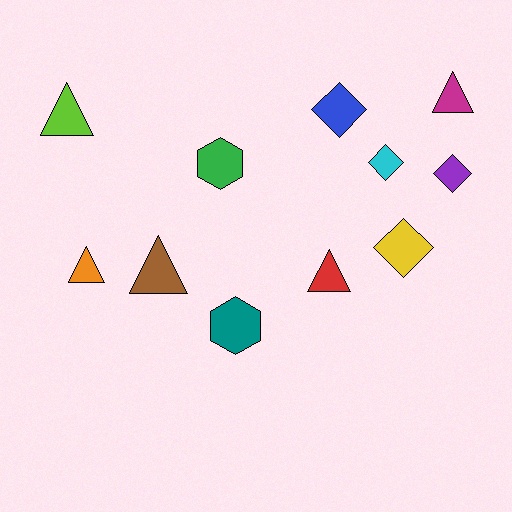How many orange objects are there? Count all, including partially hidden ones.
There is 1 orange object.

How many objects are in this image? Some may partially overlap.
There are 11 objects.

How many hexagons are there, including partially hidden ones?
There are 2 hexagons.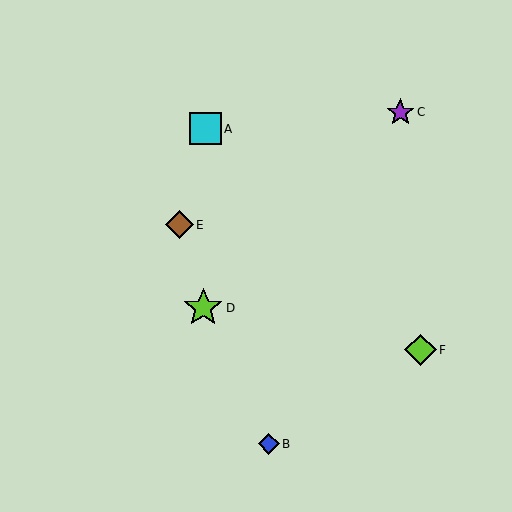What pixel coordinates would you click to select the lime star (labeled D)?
Click at (203, 308) to select the lime star D.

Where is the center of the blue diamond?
The center of the blue diamond is at (269, 444).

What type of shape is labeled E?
Shape E is a brown diamond.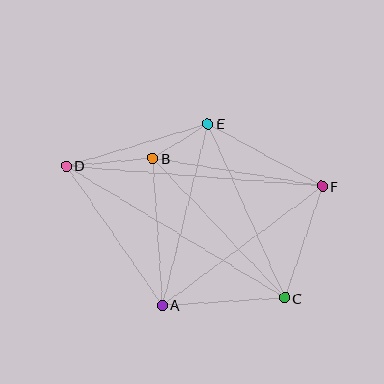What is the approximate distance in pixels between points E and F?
The distance between E and F is approximately 131 pixels.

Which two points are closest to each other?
Points B and E are closest to each other.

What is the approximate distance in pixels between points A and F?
The distance between A and F is approximately 200 pixels.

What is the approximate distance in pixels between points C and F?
The distance between C and F is approximately 118 pixels.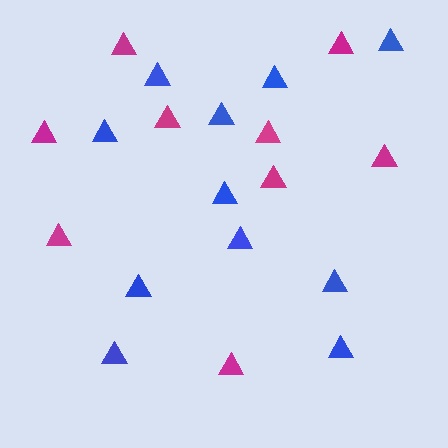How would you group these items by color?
There are 2 groups: one group of blue triangles (11) and one group of magenta triangles (9).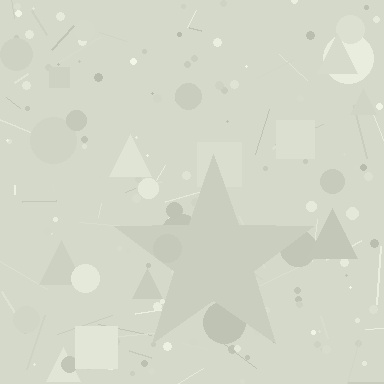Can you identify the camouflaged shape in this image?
The camouflaged shape is a star.